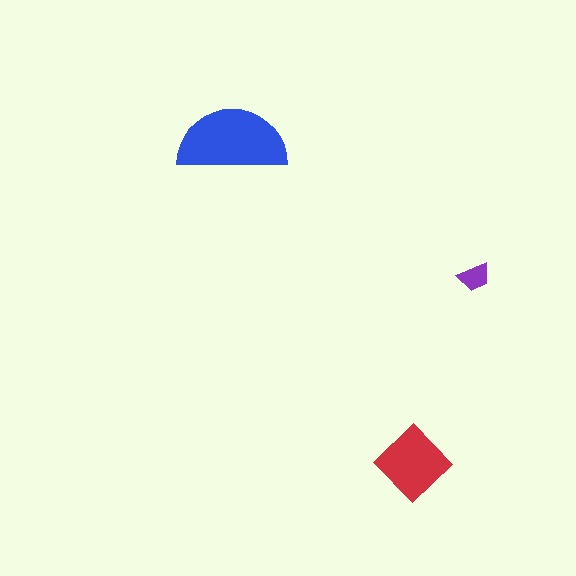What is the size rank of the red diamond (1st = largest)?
2nd.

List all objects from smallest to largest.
The purple trapezoid, the red diamond, the blue semicircle.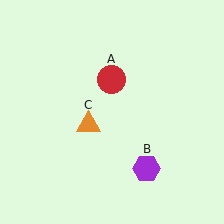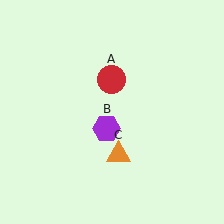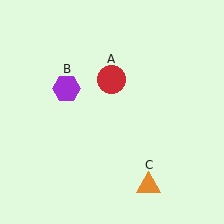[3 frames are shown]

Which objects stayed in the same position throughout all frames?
Red circle (object A) remained stationary.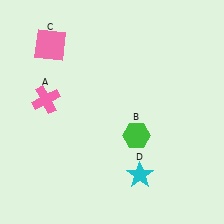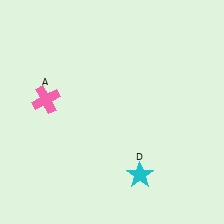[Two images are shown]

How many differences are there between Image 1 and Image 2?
There are 2 differences between the two images.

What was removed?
The pink square (C), the green hexagon (B) were removed in Image 2.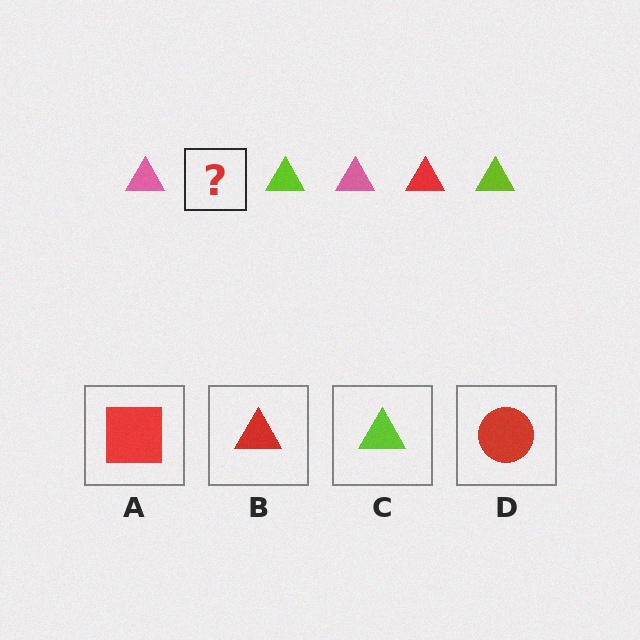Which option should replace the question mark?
Option B.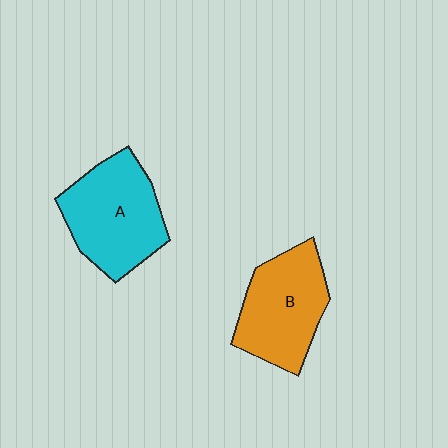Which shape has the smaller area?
Shape B (orange).